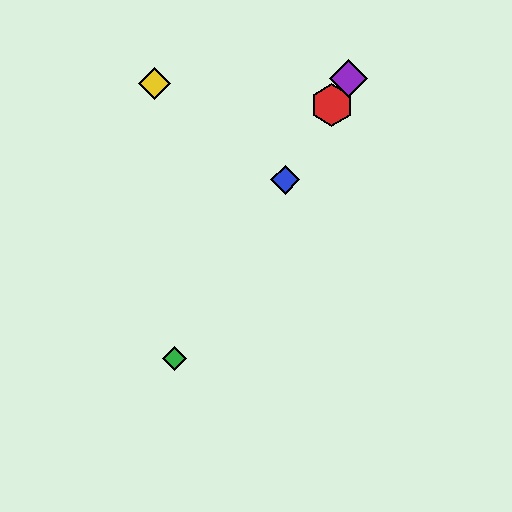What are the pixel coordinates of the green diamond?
The green diamond is at (174, 358).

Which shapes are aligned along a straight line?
The red hexagon, the blue diamond, the green diamond, the purple diamond are aligned along a straight line.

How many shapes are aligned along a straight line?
4 shapes (the red hexagon, the blue diamond, the green diamond, the purple diamond) are aligned along a straight line.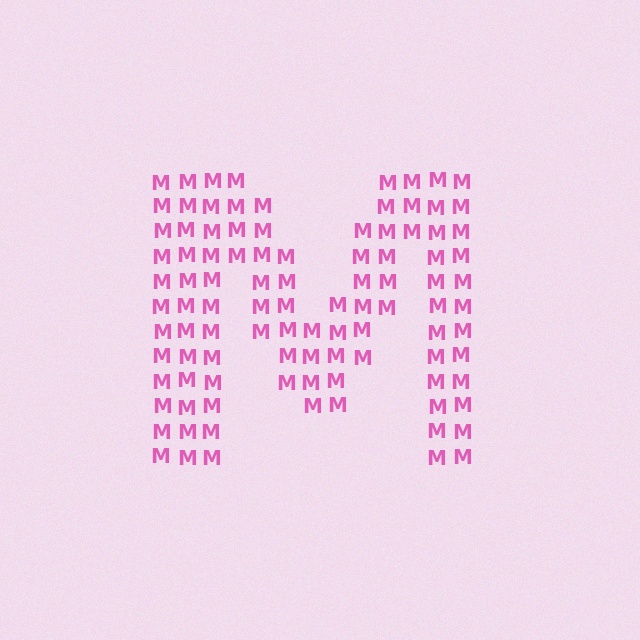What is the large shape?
The large shape is the letter M.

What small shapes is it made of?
It is made of small letter M's.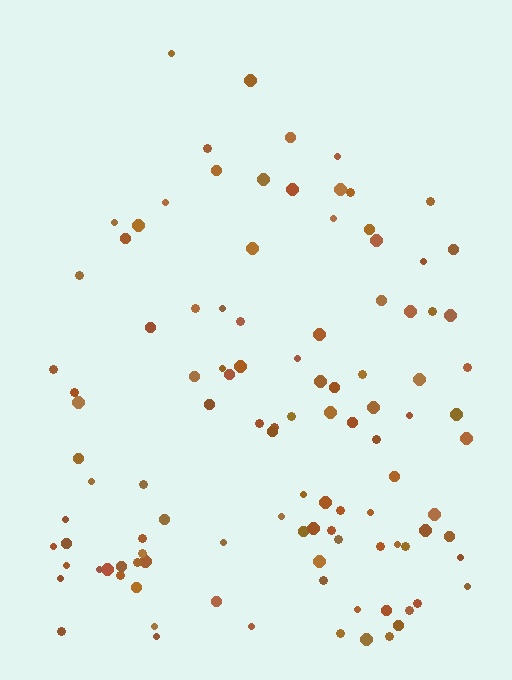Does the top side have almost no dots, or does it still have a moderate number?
Still a moderate number, just noticeably fewer than the bottom.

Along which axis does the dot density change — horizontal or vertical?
Vertical.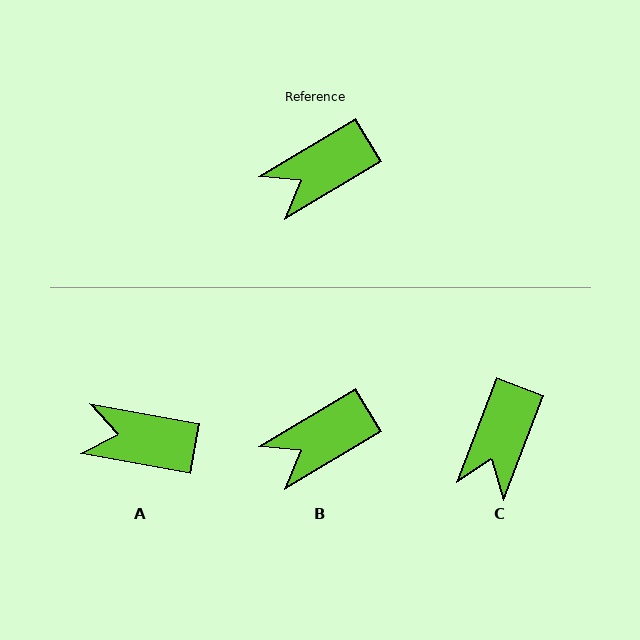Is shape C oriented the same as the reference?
No, it is off by about 38 degrees.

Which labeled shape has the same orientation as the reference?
B.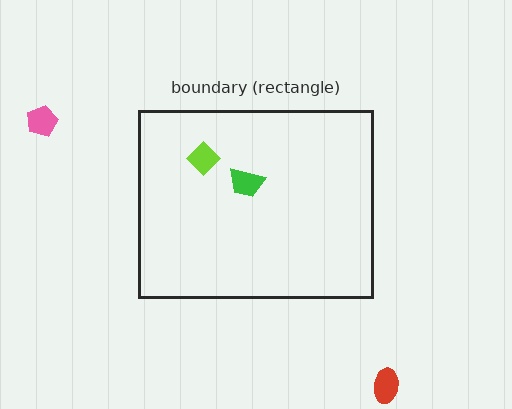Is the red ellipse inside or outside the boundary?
Outside.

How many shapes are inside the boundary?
2 inside, 2 outside.